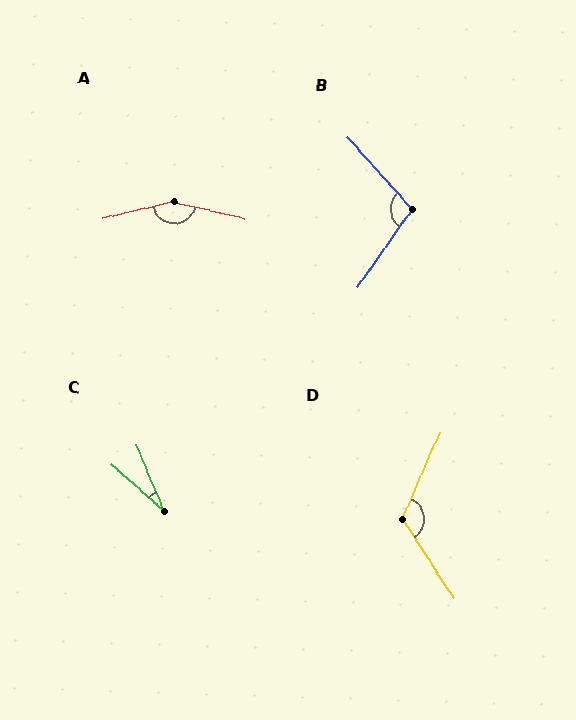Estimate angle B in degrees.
Approximately 103 degrees.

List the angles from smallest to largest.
C (26°), B (103°), D (123°), A (153°).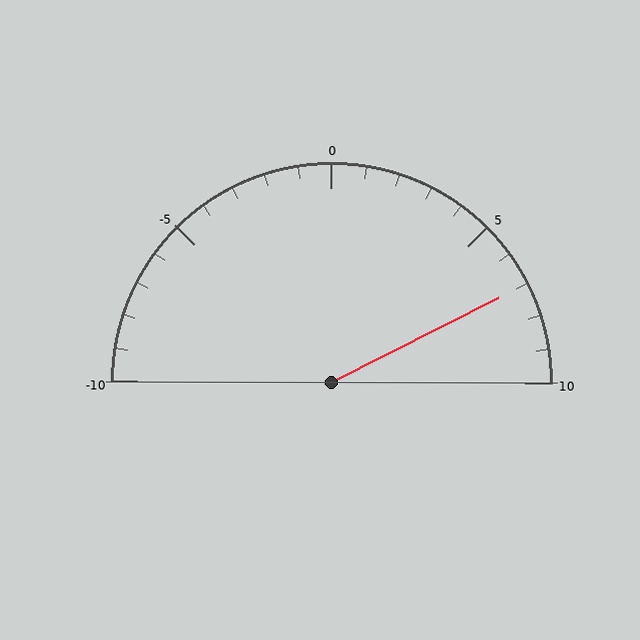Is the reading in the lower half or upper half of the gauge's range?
The reading is in the upper half of the range (-10 to 10).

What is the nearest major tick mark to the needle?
The nearest major tick mark is 5.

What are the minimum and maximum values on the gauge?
The gauge ranges from -10 to 10.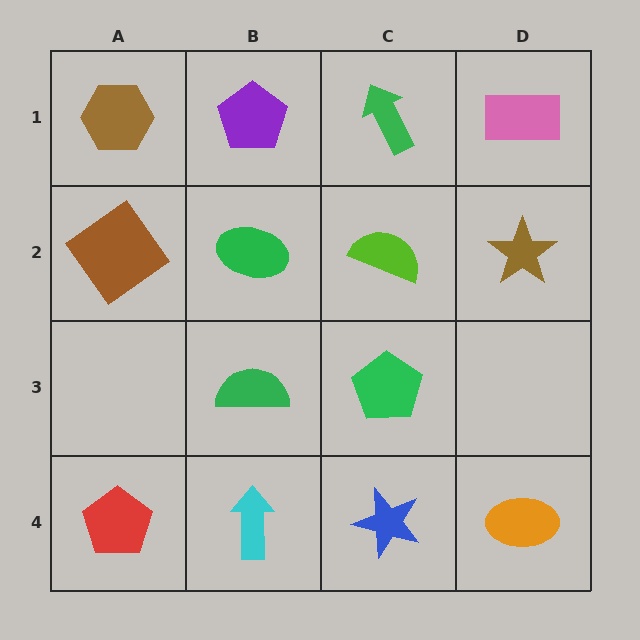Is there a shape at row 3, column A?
No, that cell is empty.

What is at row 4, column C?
A blue star.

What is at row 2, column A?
A brown diamond.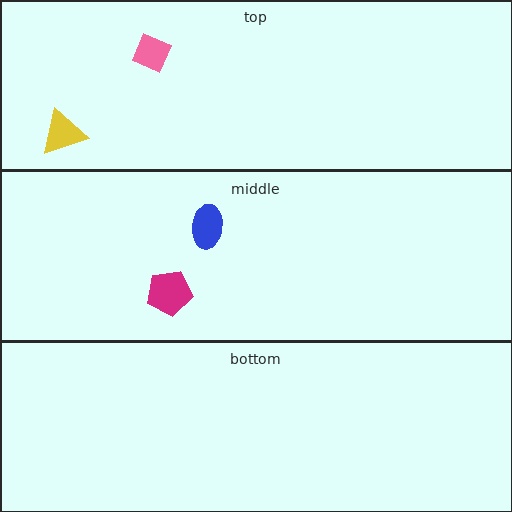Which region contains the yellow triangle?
The top region.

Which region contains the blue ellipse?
The middle region.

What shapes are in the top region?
The yellow triangle, the pink diamond.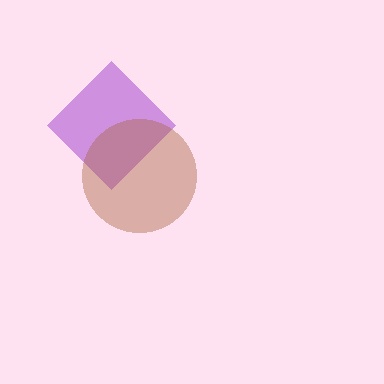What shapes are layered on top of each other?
The layered shapes are: a purple diamond, a brown circle.